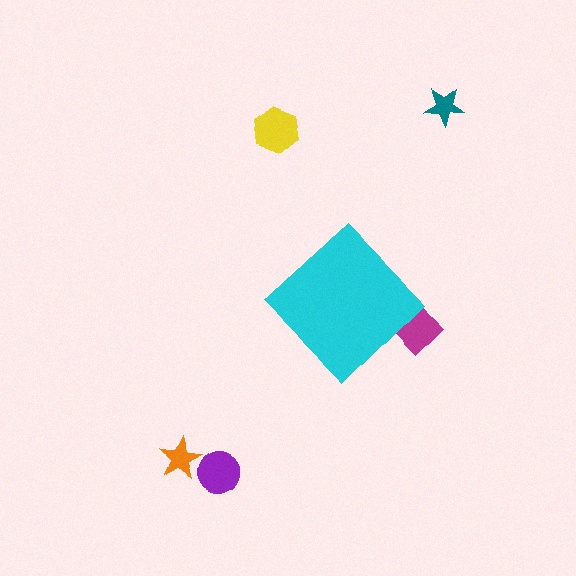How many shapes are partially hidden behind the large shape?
1 shape is partially hidden.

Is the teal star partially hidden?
No, the teal star is fully visible.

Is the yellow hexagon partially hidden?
No, the yellow hexagon is fully visible.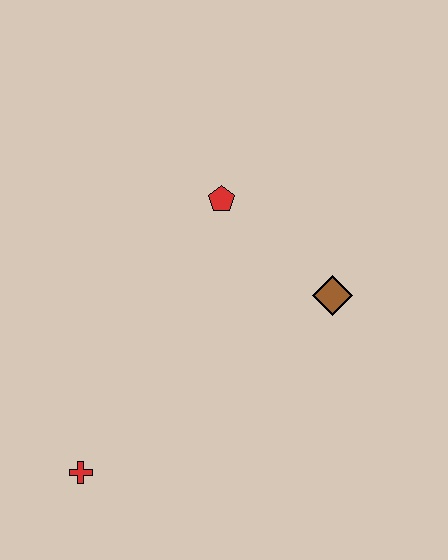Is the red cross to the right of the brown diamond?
No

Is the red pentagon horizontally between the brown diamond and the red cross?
Yes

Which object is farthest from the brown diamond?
The red cross is farthest from the brown diamond.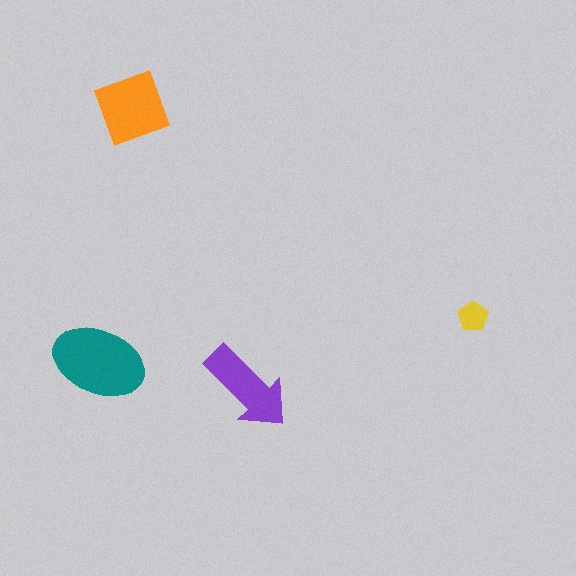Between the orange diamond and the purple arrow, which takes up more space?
The orange diamond.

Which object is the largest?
The teal ellipse.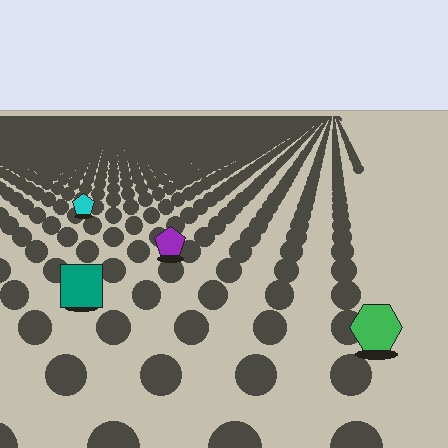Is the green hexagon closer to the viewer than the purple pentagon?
Yes. The green hexagon is closer — you can tell from the texture gradient: the ground texture is coarser near it.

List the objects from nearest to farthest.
From nearest to farthest: the green hexagon, the teal square, the purple pentagon, the cyan pentagon.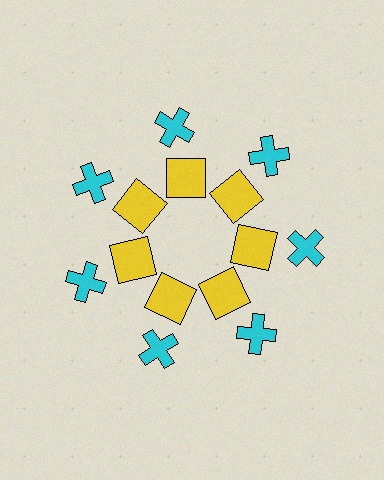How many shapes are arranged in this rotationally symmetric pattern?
There are 14 shapes, arranged in 7 groups of 2.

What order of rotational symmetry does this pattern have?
This pattern has 7-fold rotational symmetry.